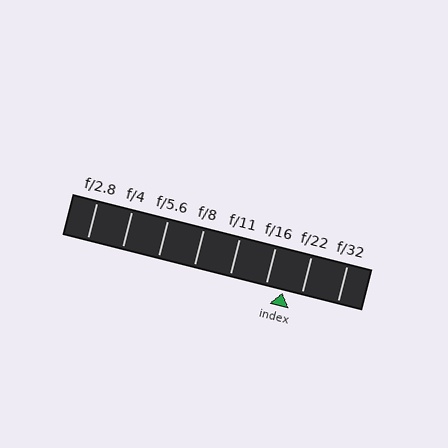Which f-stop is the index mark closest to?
The index mark is closest to f/16.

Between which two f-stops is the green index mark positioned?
The index mark is between f/16 and f/22.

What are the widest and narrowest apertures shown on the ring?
The widest aperture shown is f/2.8 and the narrowest is f/32.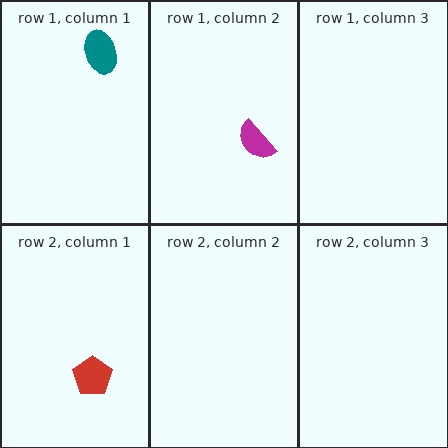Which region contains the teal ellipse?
The row 1, column 1 region.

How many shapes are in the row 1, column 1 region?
1.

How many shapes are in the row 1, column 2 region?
1.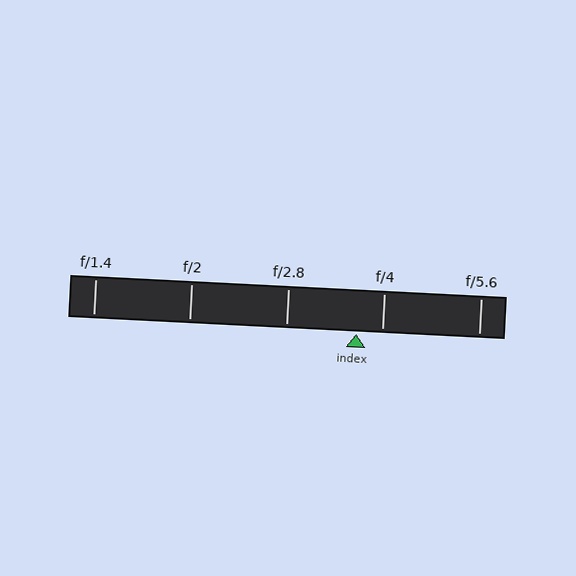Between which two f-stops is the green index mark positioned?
The index mark is between f/2.8 and f/4.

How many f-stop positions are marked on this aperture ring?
There are 5 f-stop positions marked.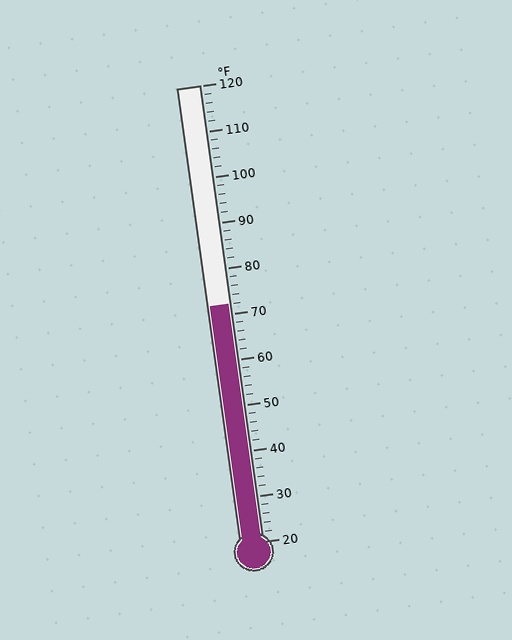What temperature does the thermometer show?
The thermometer shows approximately 72°F.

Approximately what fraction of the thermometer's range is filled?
The thermometer is filled to approximately 50% of its range.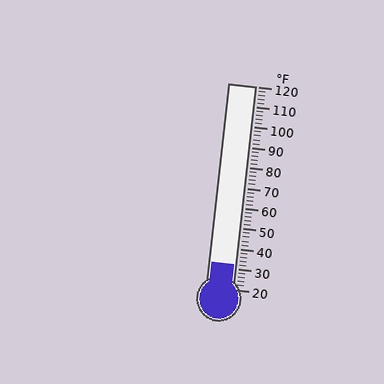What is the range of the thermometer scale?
The thermometer scale ranges from 20°F to 120°F.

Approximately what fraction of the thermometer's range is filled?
The thermometer is filled to approximately 10% of its range.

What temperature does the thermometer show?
The thermometer shows approximately 32°F.